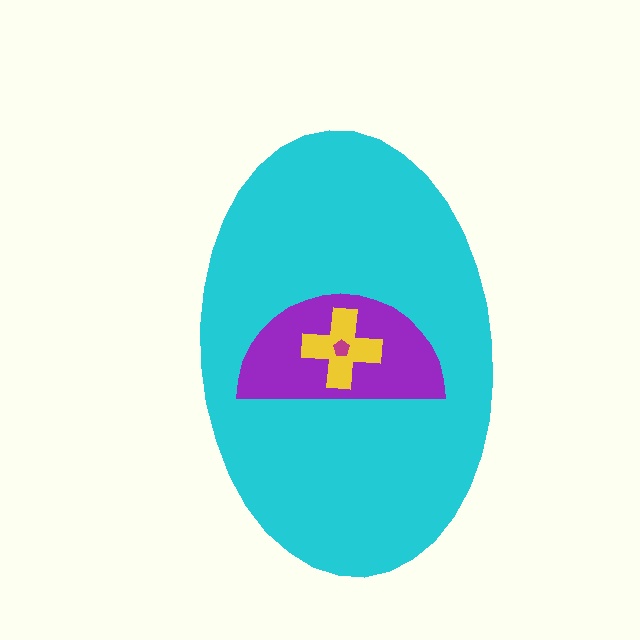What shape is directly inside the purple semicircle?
The yellow cross.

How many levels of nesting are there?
4.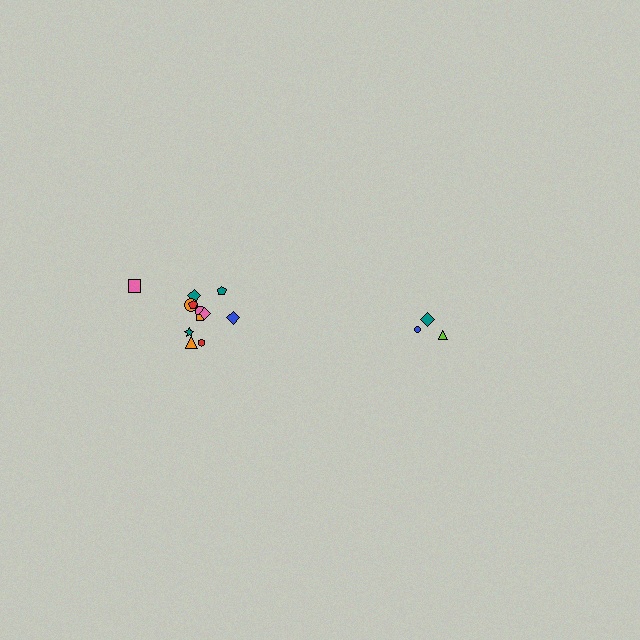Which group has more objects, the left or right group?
The left group.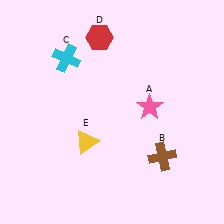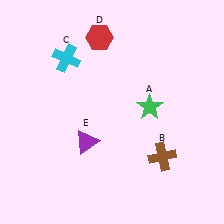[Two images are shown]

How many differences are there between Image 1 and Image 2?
There are 2 differences between the two images.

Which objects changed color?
A changed from pink to green. E changed from yellow to purple.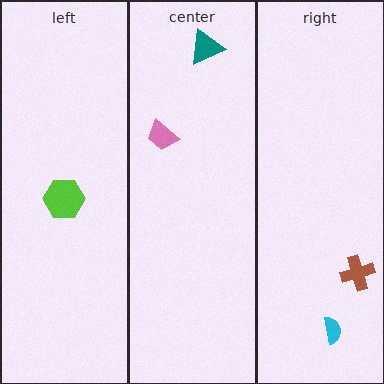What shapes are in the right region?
The brown cross, the cyan semicircle.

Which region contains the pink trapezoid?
The center region.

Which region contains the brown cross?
The right region.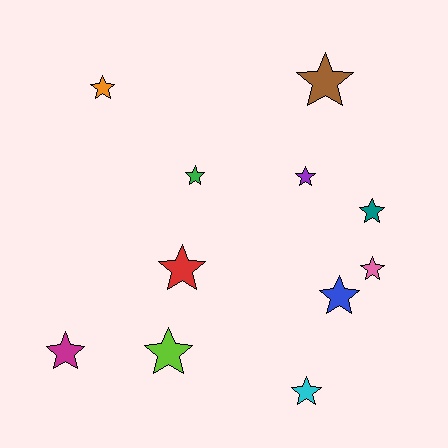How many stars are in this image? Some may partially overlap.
There are 11 stars.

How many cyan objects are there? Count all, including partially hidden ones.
There is 1 cyan object.